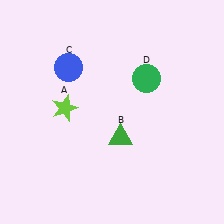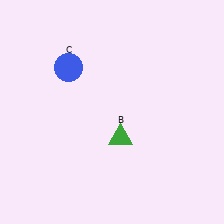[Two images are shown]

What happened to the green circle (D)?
The green circle (D) was removed in Image 2. It was in the top-right area of Image 1.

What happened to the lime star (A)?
The lime star (A) was removed in Image 2. It was in the top-left area of Image 1.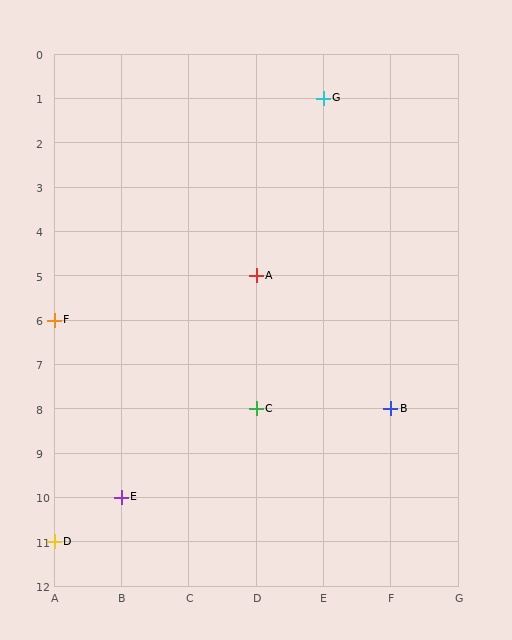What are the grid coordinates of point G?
Point G is at grid coordinates (E, 1).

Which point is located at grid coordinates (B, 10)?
Point E is at (B, 10).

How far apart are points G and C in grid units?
Points G and C are 1 column and 7 rows apart (about 7.1 grid units diagonally).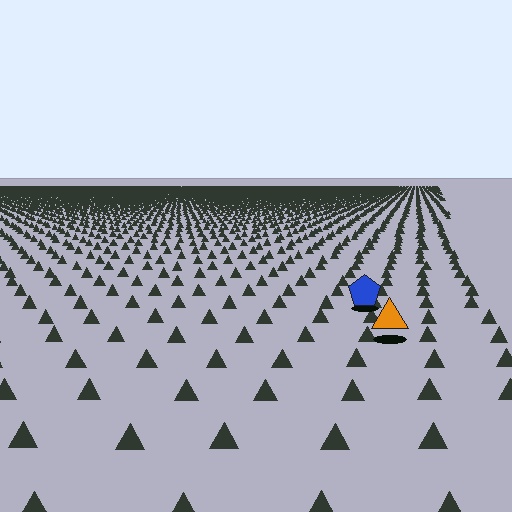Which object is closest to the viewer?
The orange triangle is closest. The texture marks near it are larger and more spread out.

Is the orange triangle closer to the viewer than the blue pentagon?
Yes. The orange triangle is closer — you can tell from the texture gradient: the ground texture is coarser near it.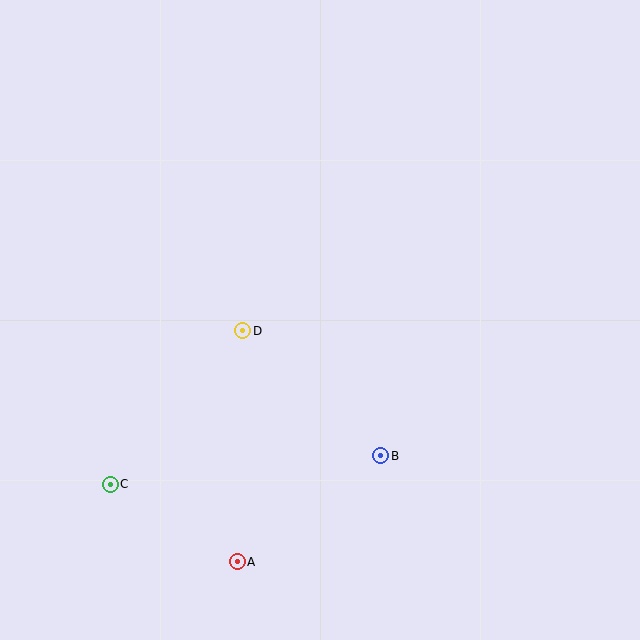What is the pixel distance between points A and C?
The distance between A and C is 149 pixels.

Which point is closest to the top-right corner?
Point D is closest to the top-right corner.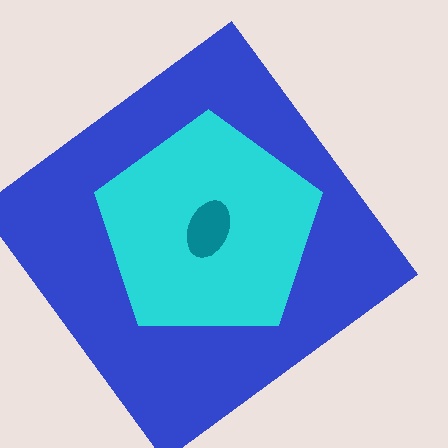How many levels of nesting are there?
3.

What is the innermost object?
The teal ellipse.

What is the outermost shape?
The blue diamond.